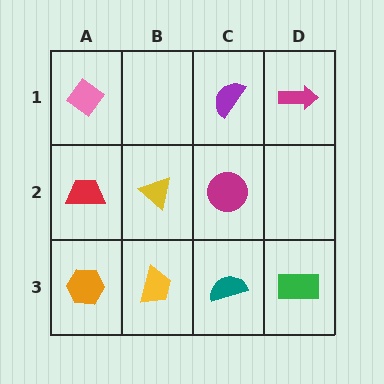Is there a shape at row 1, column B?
No, that cell is empty.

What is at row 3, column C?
A teal semicircle.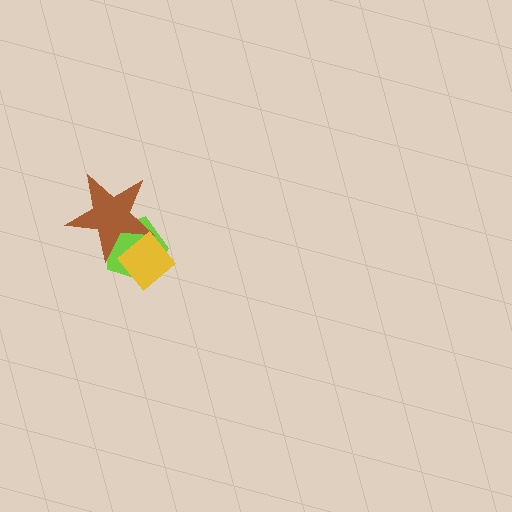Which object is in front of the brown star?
The yellow diamond is in front of the brown star.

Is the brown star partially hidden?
Yes, it is partially covered by another shape.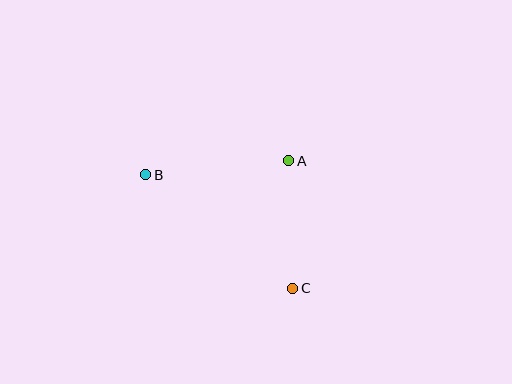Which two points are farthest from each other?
Points B and C are farthest from each other.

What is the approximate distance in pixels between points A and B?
The distance between A and B is approximately 143 pixels.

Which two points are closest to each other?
Points A and C are closest to each other.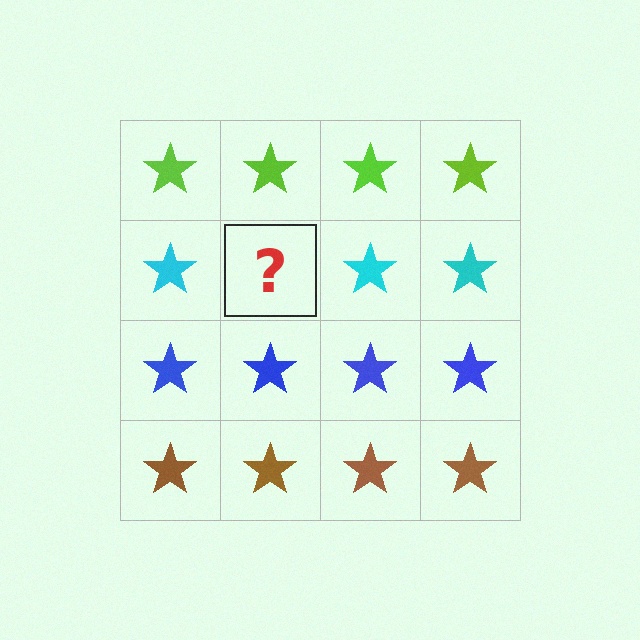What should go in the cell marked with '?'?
The missing cell should contain a cyan star.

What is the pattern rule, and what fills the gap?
The rule is that each row has a consistent color. The gap should be filled with a cyan star.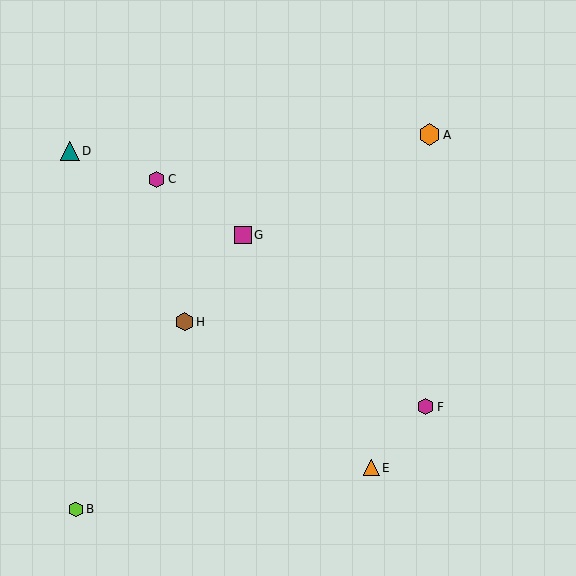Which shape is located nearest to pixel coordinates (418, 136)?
The orange hexagon (labeled A) at (429, 135) is nearest to that location.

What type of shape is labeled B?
Shape B is a lime hexagon.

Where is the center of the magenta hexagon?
The center of the magenta hexagon is at (426, 407).